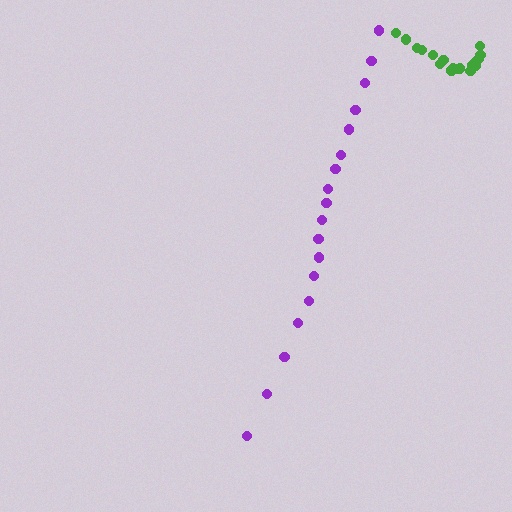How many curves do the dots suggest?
There are 2 distinct paths.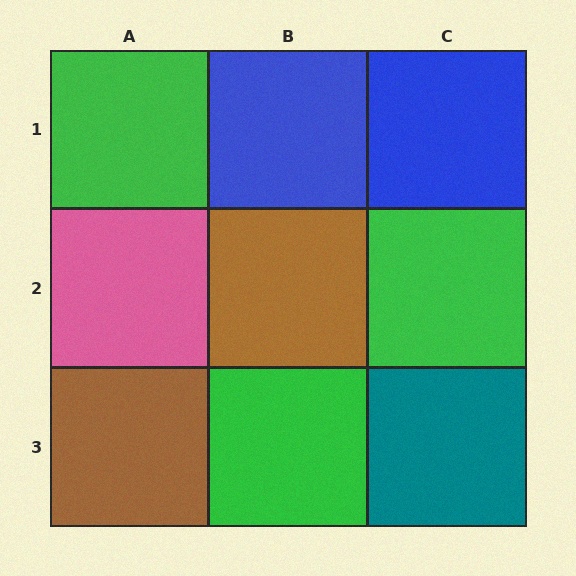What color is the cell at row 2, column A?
Pink.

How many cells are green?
3 cells are green.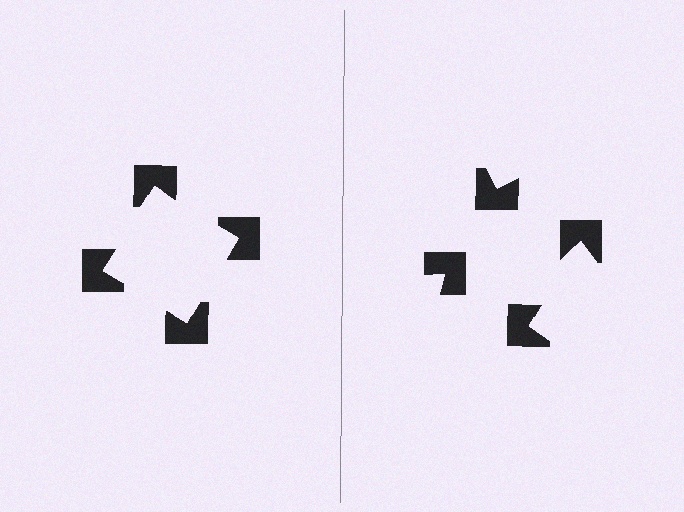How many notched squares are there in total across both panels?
8 — 4 on each side.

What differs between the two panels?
The notched squares are positioned identically on both sides; only the wedge orientations differ. On the left they align to a square; on the right they are misaligned.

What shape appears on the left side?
An illusory square.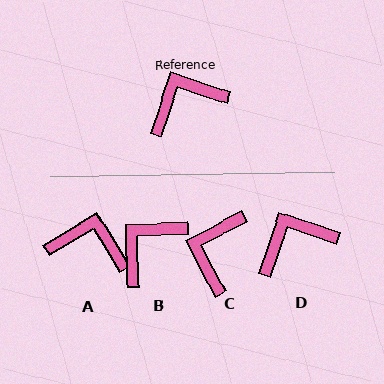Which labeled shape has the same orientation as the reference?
D.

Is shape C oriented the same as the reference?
No, it is off by about 46 degrees.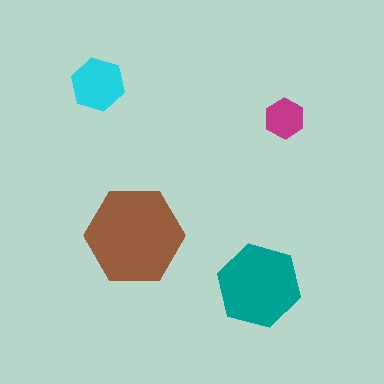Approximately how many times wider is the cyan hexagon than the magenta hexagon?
About 1.5 times wider.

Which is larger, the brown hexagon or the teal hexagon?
The brown one.